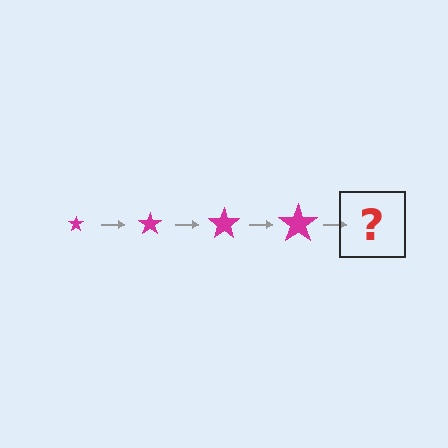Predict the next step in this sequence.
The next step is a magenta star, larger than the previous one.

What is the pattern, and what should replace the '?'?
The pattern is that the star gets progressively larger each step. The '?' should be a magenta star, larger than the previous one.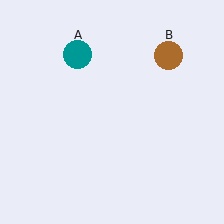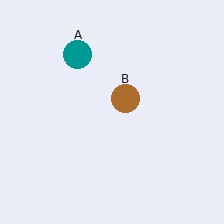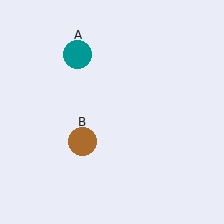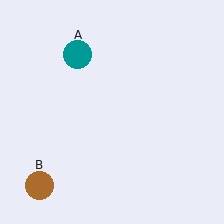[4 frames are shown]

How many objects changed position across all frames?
1 object changed position: brown circle (object B).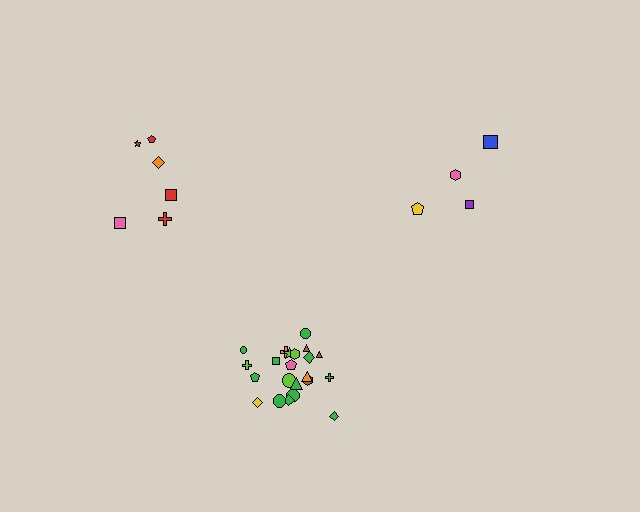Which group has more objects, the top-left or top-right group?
The top-left group.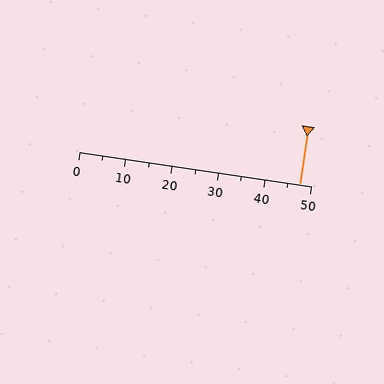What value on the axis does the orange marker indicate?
The marker indicates approximately 47.5.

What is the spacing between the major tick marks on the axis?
The major ticks are spaced 10 apart.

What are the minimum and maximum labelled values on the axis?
The axis runs from 0 to 50.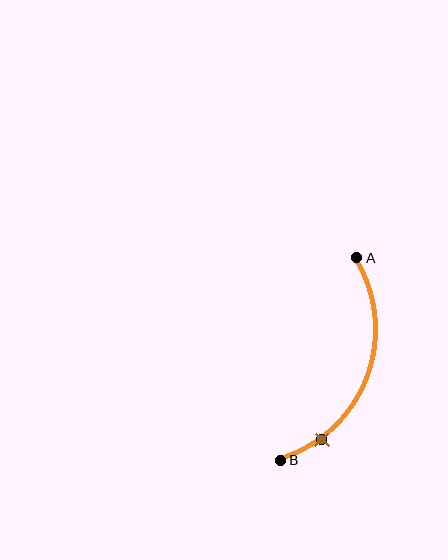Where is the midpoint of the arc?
The arc midpoint is the point on the curve farthest from the straight line joining A and B. It sits to the right of that line.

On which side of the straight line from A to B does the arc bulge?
The arc bulges to the right of the straight line connecting A and B.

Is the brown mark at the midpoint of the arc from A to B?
No. The brown mark lies on the arc but is closer to endpoint B. The arc midpoint would be at the point on the curve equidistant along the arc from both A and B.